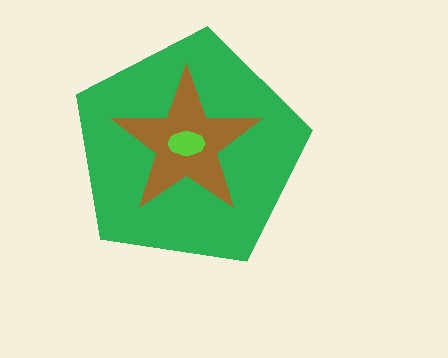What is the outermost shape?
The green pentagon.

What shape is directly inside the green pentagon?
The brown star.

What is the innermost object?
The lime ellipse.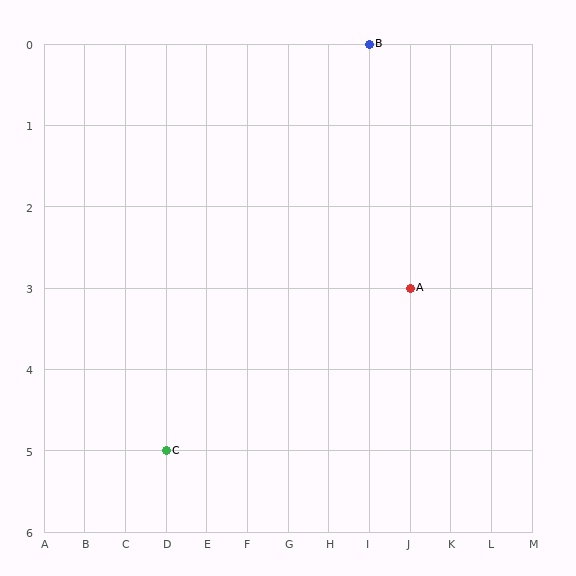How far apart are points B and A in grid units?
Points B and A are 1 column and 3 rows apart (about 3.2 grid units diagonally).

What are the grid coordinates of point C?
Point C is at grid coordinates (D, 5).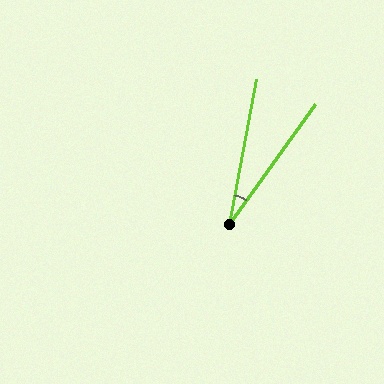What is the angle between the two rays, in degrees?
Approximately 25 degrees.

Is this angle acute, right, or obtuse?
It is acute.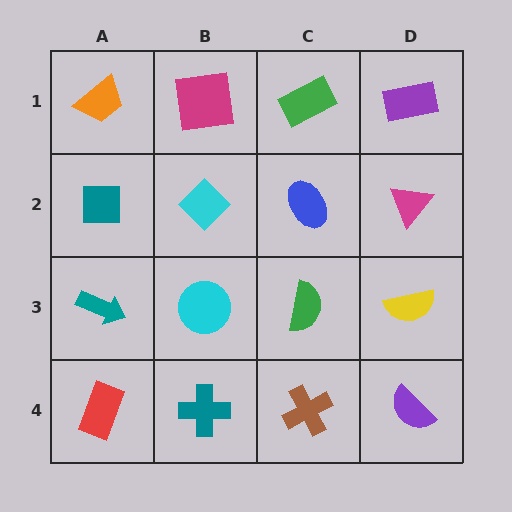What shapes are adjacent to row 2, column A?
An orange trapezoid (row 1, column A), a teal arrow (row 3, column A), a cyan diamond (row 2, column B).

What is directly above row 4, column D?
A yellow semicircle.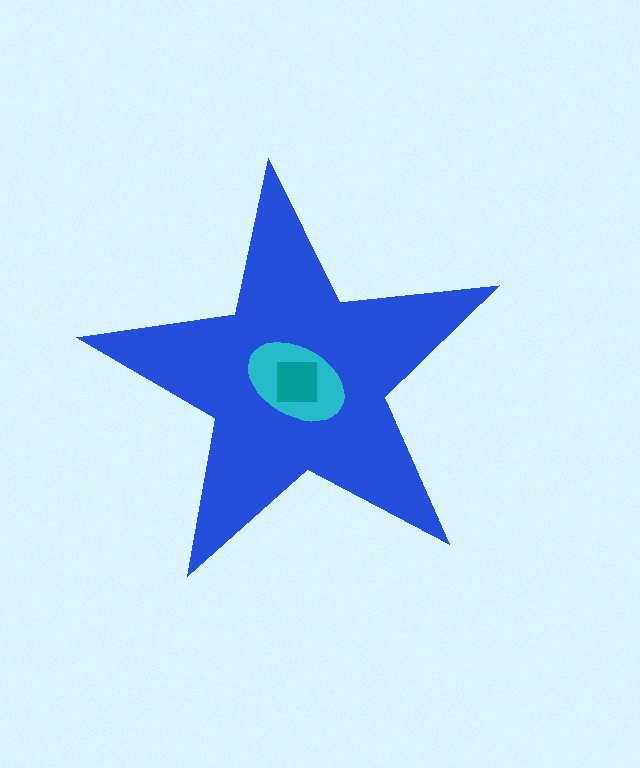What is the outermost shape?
The blue star.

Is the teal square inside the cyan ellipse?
Yes.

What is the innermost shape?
The teal square.